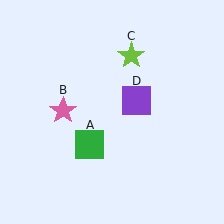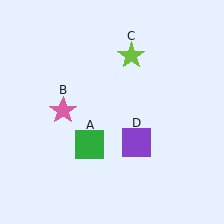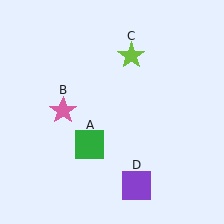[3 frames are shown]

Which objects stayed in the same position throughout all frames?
Green square (object A) and pink star (object B) and lime star (object C) remained stationary.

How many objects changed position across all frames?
1 object changed position: purple square (object D).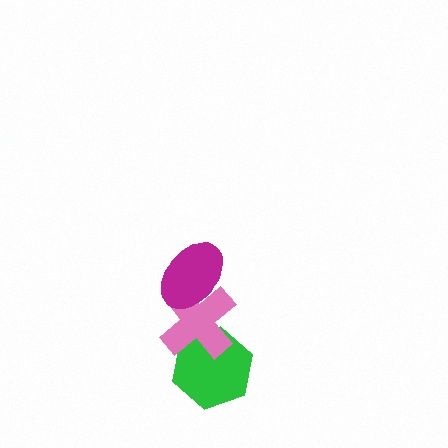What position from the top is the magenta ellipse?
The magenta ellipse is 1st from the top.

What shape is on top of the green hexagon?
The pink cross is on top of the green hexagon.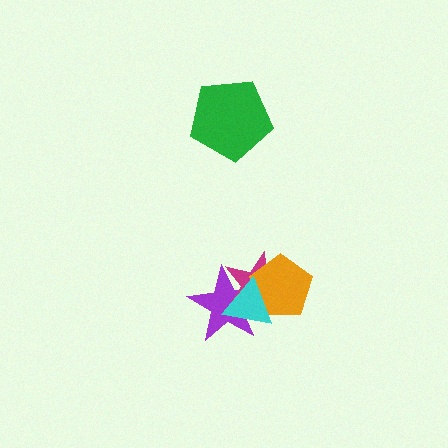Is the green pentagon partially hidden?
No, no other shape covers it.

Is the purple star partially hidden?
Yes, it is partially covered by another shape.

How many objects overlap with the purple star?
3 objects overlap with the purple star.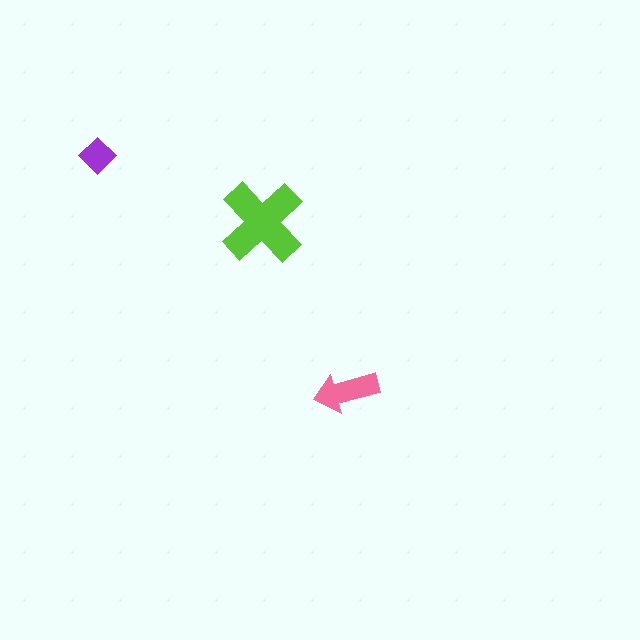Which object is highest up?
The purple diamond is topmost.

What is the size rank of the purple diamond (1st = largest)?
3rd.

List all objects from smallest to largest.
The purple diamond, the pink arrow, the lime cross.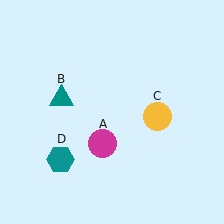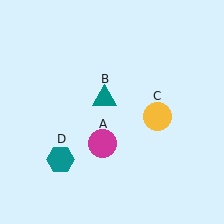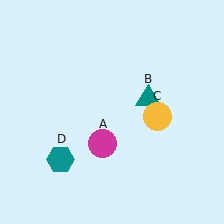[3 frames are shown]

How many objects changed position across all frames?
1 object changed position: teal triangle (object B).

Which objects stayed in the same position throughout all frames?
Magenta circle (object A) and yellow circle (object C) and teal hexagon (object D) remained stationary.